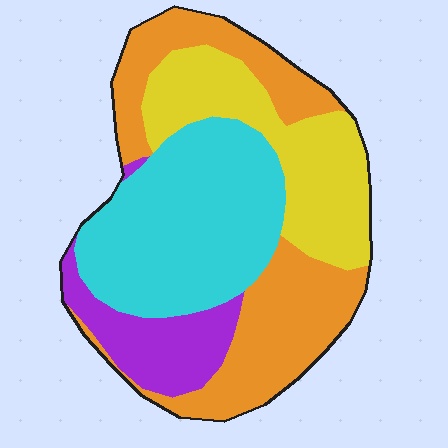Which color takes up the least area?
Purple, at roughly 10%.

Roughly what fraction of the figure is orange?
Orange takes up about one third (1/3) of the figure.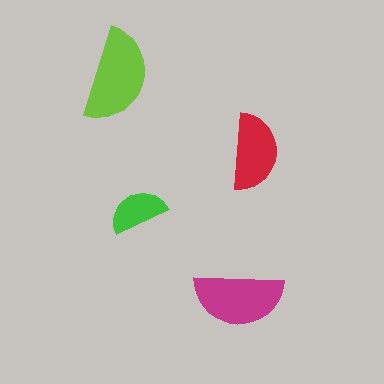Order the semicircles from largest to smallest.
the lime one, the magenta one, the red one, the green one.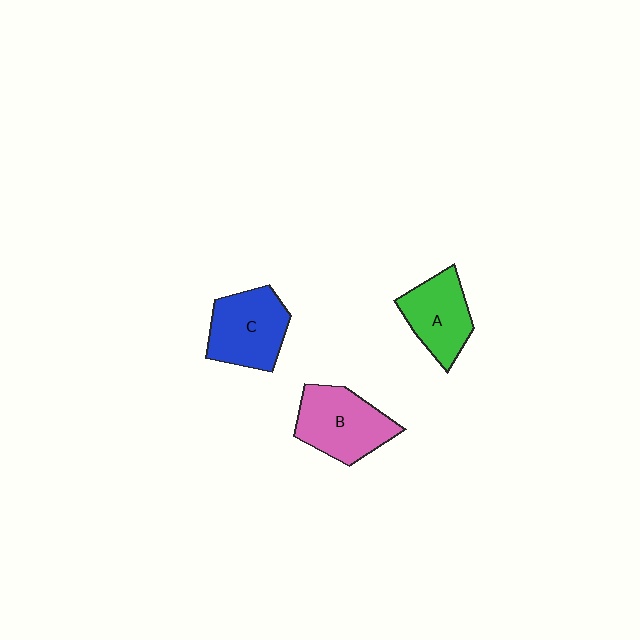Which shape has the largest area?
Shape B (pink).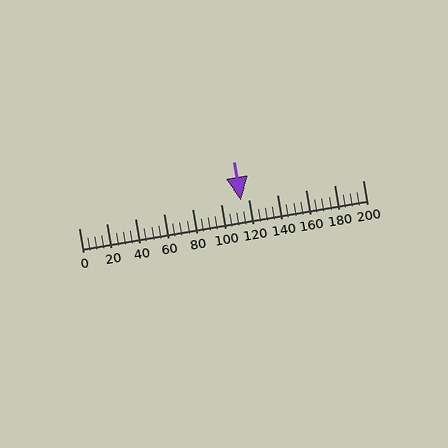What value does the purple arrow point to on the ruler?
The purple arrow points to approximately 114.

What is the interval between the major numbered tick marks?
The major tick marks are spaced 20 units apart.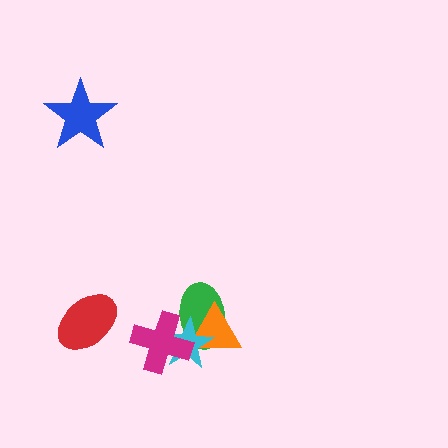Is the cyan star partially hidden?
Yes, it is partially covered by another shape.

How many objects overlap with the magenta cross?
3 objects overlap with the magenta cross.